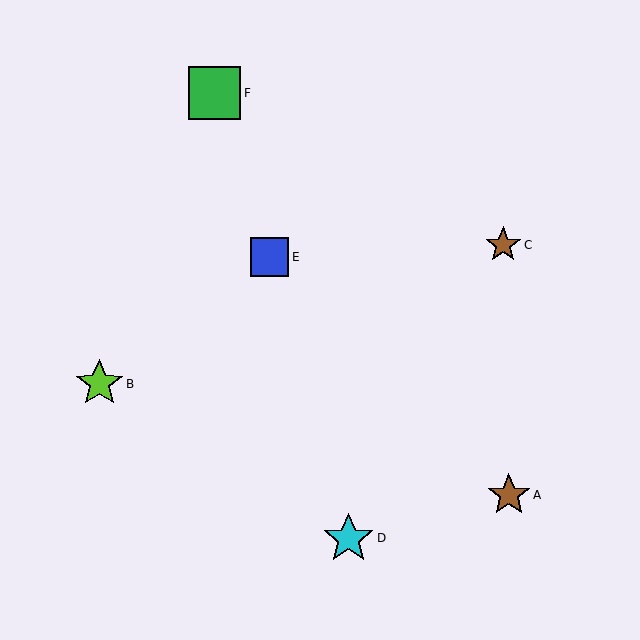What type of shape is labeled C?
Shape C is a brown star.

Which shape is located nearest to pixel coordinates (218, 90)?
The green square (labeled F) at (214, 93) is nearest to that location.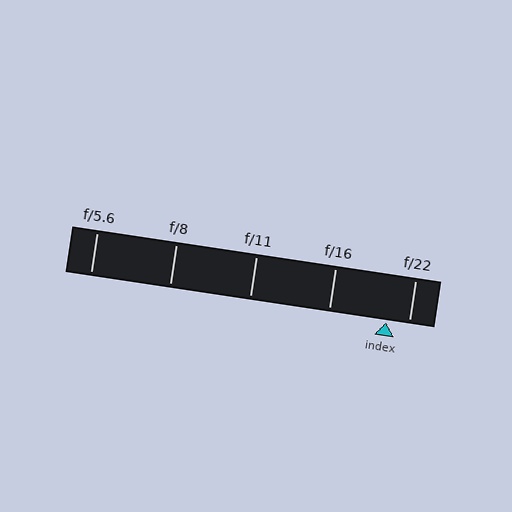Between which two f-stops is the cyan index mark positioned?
The index mark is between f/16 and f/22.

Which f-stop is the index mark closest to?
The index mark is closest to f/22.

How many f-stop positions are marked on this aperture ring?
There are 5 f-stop positions marked.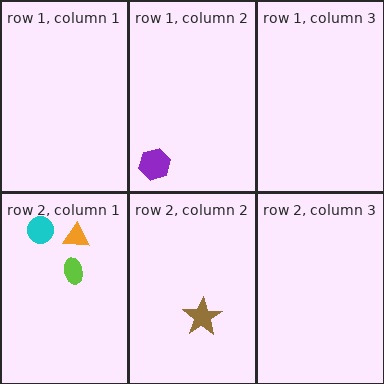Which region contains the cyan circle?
The row 2, column 1 region.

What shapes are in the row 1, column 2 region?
The purple hexagon.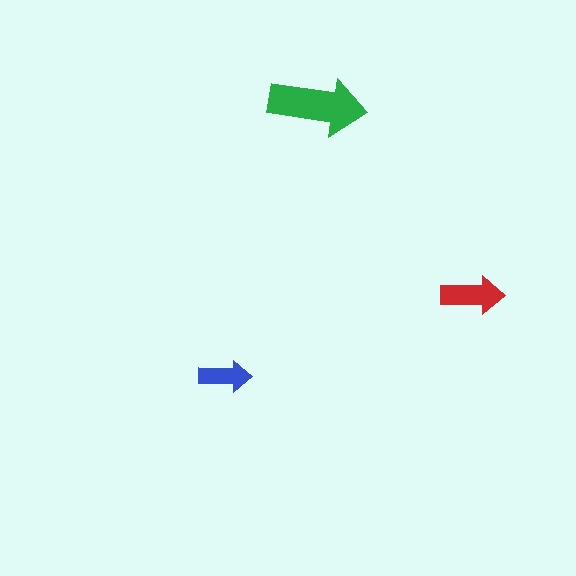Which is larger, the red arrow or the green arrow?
The green one.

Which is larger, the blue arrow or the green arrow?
The green one.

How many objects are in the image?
There are 3 objects in the image.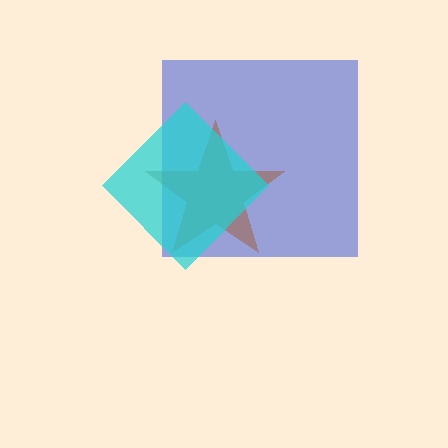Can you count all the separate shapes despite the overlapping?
Yes, there are 3 separate shapes.